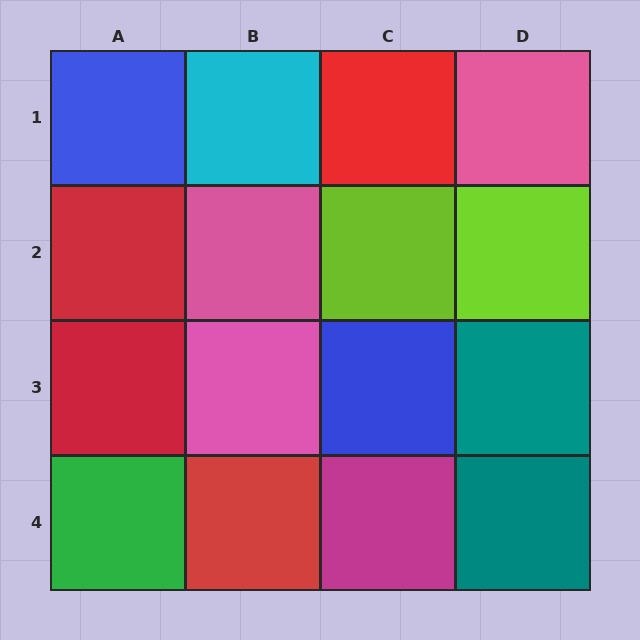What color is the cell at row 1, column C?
Red.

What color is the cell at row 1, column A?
Blue.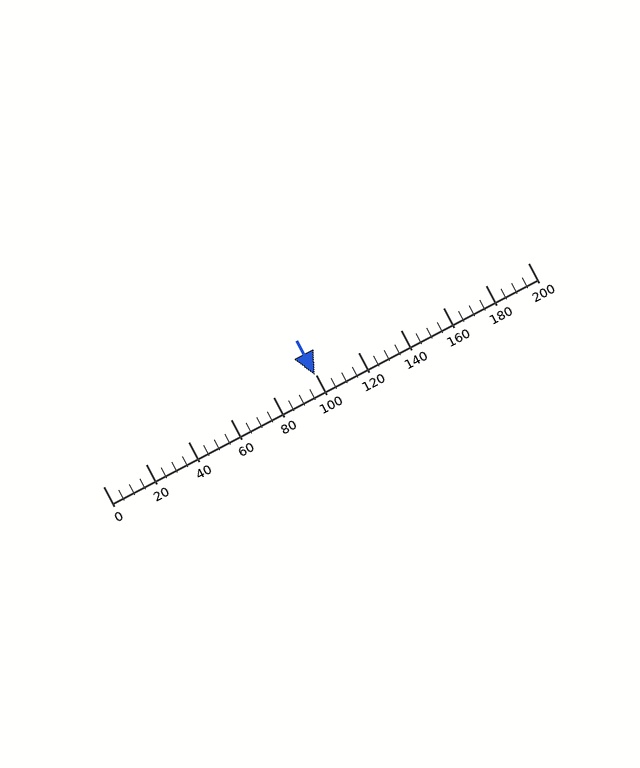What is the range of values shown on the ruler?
The ruler shows values from 0 to 200.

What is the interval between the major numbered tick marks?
The major tick marks are spaced 20 units apart.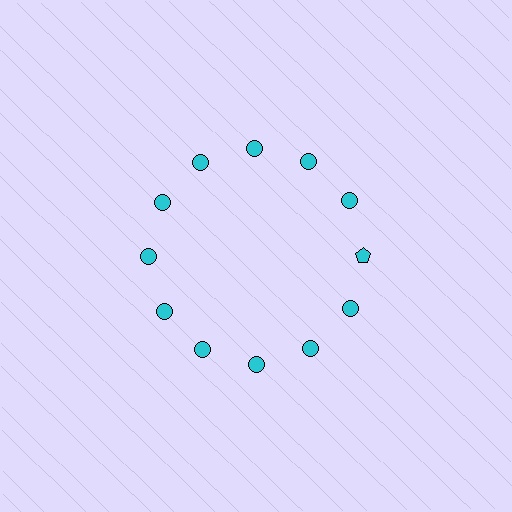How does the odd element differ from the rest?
It has a different shape: pentagon instead of circle.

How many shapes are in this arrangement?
There are 12 shapes arranged in a ring pattern.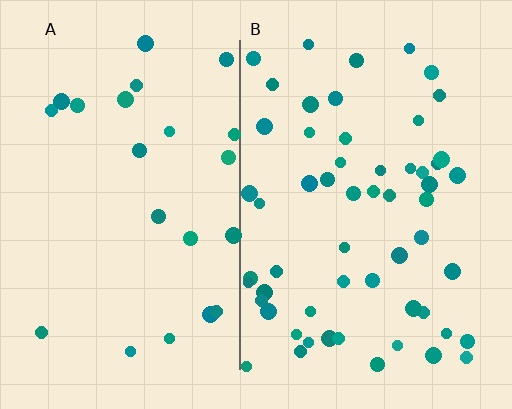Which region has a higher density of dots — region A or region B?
B (the right).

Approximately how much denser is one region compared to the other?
Approximately 2.5× — region B over region A.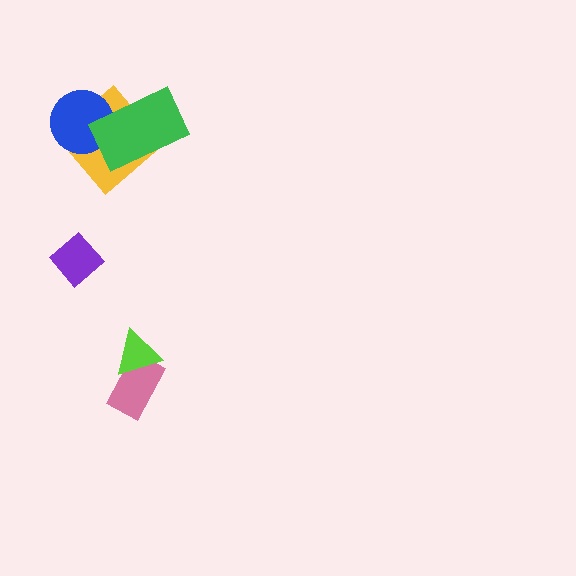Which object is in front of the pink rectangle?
The lime triangle is in front of the pink rectangle.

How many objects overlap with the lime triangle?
1 object overlaps with the lime triangle.